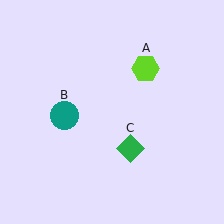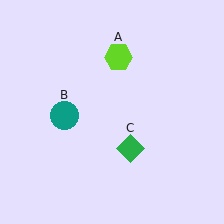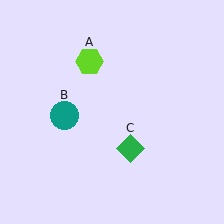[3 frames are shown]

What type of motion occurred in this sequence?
The lime hexagon (object A) rotated counterclockwise around the center of the scene.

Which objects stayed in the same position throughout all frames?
Teal circle (object B) and green diamond (object C) remained stationary.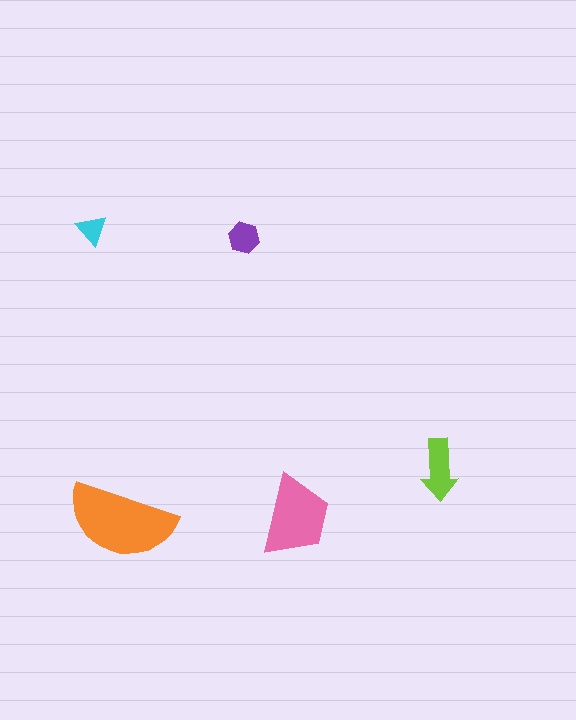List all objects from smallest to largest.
The cyan triangle, the purple hexagon, the lime arrow, the pink trapezoid, the orange semicircle.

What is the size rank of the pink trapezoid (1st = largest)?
2nd.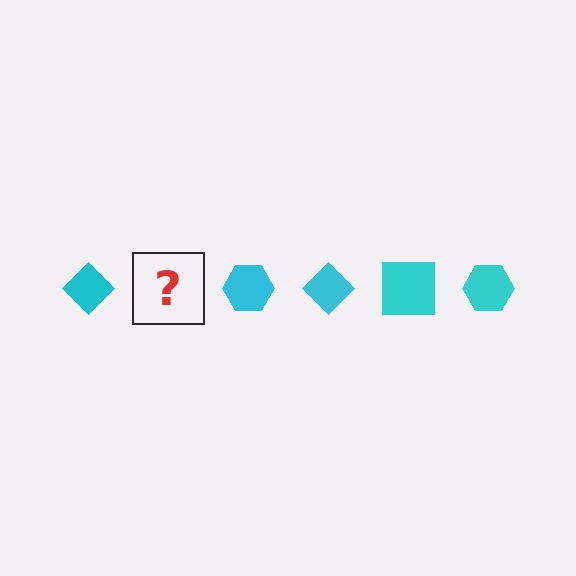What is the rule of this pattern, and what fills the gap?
The rule is that the pattern cycles through diamond, square, hexagon shapes in cyan. The gap should be filled with a cyan square.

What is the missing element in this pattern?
The missing element is a cyan square.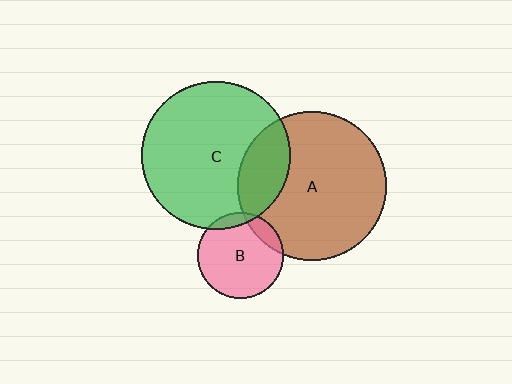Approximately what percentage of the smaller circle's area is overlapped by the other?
Approximately 10%.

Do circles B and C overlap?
Yes.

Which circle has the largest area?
Circle A (brown).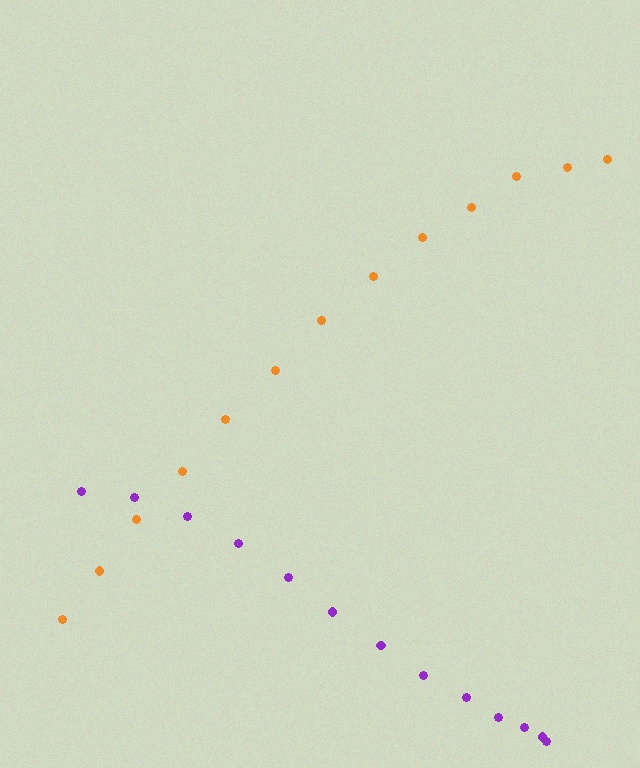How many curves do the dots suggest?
There are 2 distinct paths.